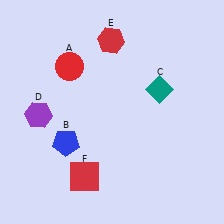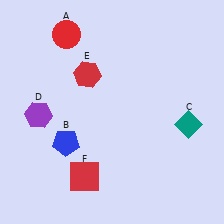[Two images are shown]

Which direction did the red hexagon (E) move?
The red hexagon (E) moved down.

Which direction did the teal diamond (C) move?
The teal diamond (C) moved down.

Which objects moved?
The objects that moved are: the red circle (A), the teal diamond (C), the red hexagon (E).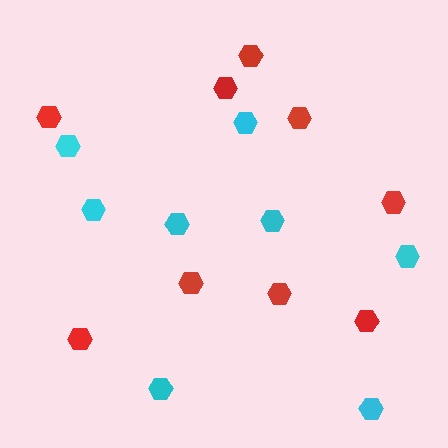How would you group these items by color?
There are 2 groups: one group of cyan hexagons (8) and one group of red hexagons (9).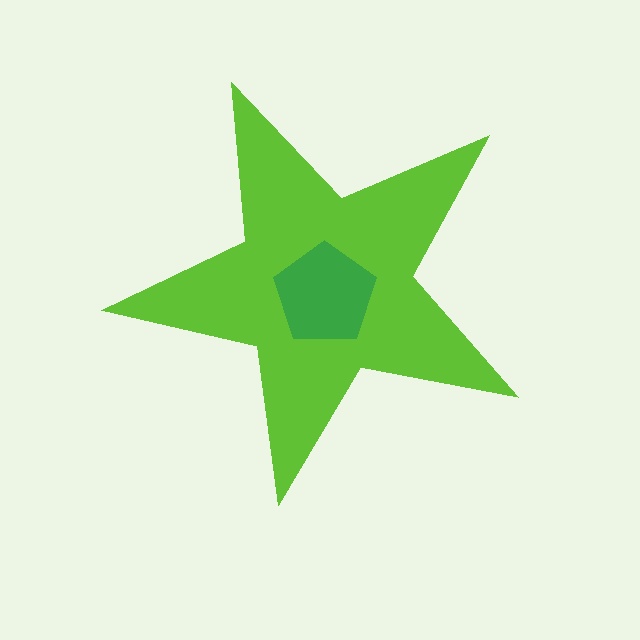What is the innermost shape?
The green pentagon.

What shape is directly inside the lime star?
The green pentagon.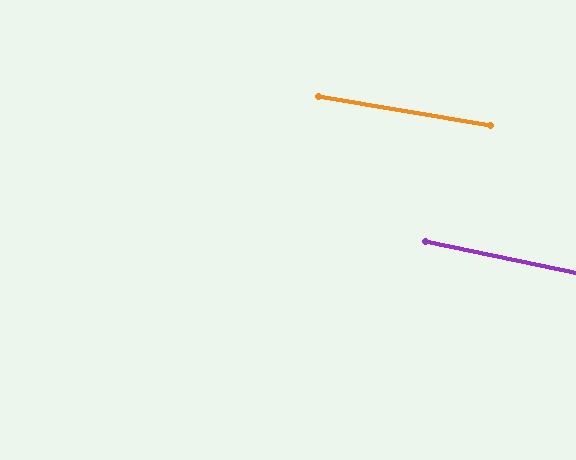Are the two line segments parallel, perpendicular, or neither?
Parallel — their directions differ by only 1.9°.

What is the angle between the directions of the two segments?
Approximately 2 degrees.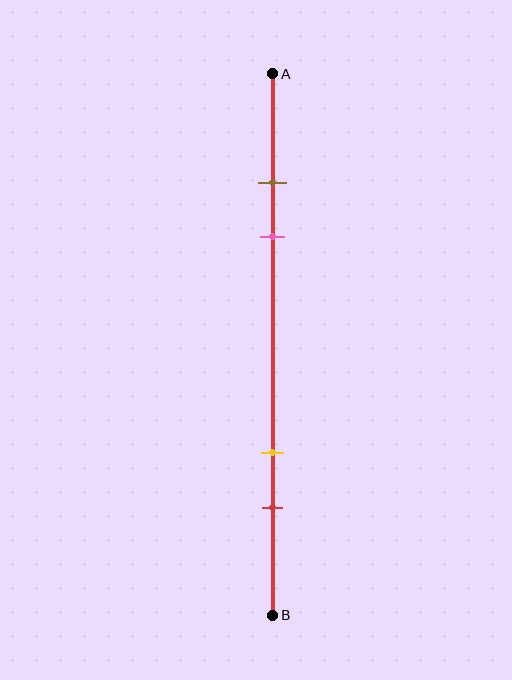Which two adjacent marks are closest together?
The brown and pink marks are the closest adjacent pair.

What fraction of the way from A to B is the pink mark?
The pink mark is approximately 30% (0.3) of the way from A to B.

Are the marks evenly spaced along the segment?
No, the marks are not evenly spaced.